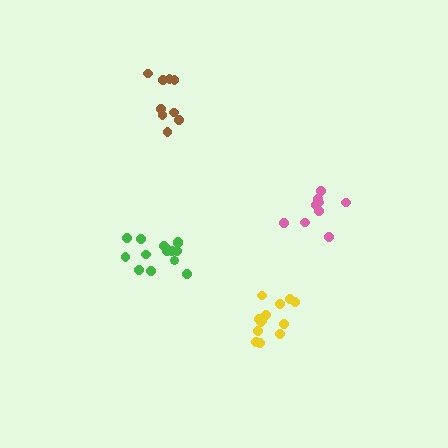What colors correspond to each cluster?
The clusters are colored: pink, yellow, green, brown.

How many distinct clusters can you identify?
There are 4 distinct clusters.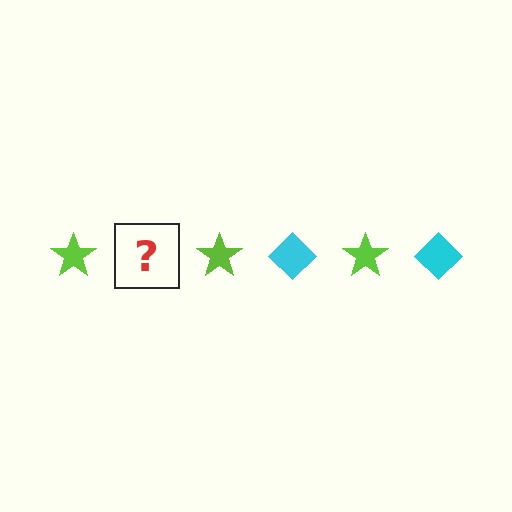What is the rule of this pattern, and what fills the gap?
The rule is that the pattern alternates between lime star and cyan diamond. The gap should be filled with a cyan diamond.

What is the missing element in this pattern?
The missing element is a cyan diamond.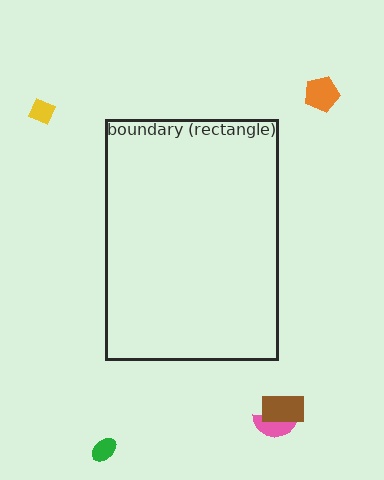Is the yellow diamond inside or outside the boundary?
Outside.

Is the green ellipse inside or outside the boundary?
Outside.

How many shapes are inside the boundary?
0 inside, 5 outside.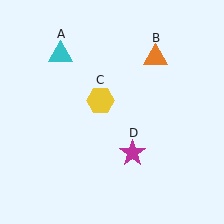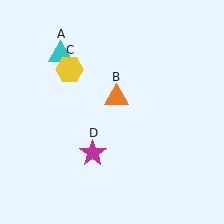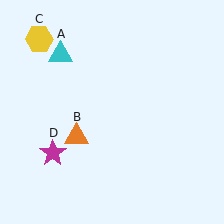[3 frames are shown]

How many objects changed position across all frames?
3 objects changed position: orange triangle (object B), yellow hexagon (object C), magenta star (object D).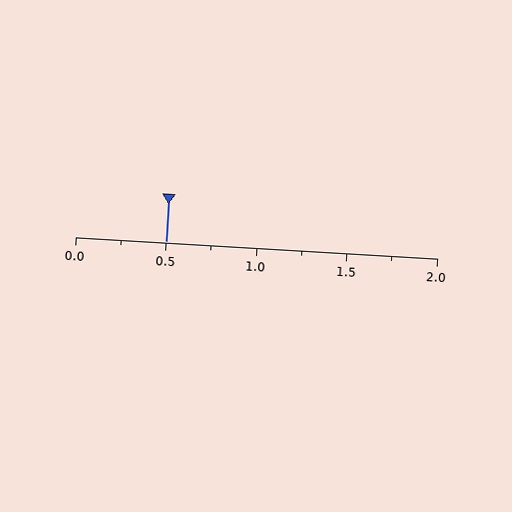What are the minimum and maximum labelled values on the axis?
The axis runs from 0.0 to 2.0.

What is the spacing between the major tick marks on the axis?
The major ticks are spaced 0.5 apart.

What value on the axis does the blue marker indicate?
The marker indicates approximately 0.5.